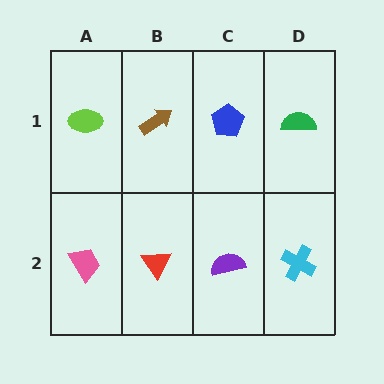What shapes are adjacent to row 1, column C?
A purple semicircle (row 2, column C), a brown arrow (row 1, column B), a green semicircle (row 1, column D).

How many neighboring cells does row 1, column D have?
2.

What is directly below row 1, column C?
A purple semicircle.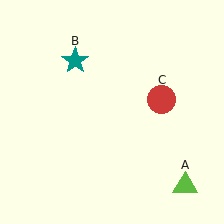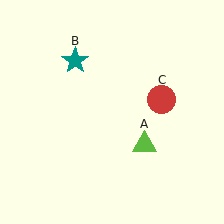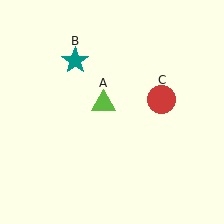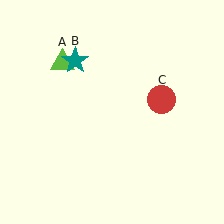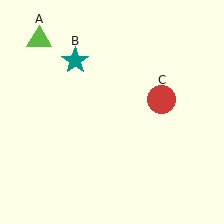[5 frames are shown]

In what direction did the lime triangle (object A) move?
The lime triangle (object A) moved up and to the left.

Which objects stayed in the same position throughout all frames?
Teal star (object B) and red circle (object C) remained stationary.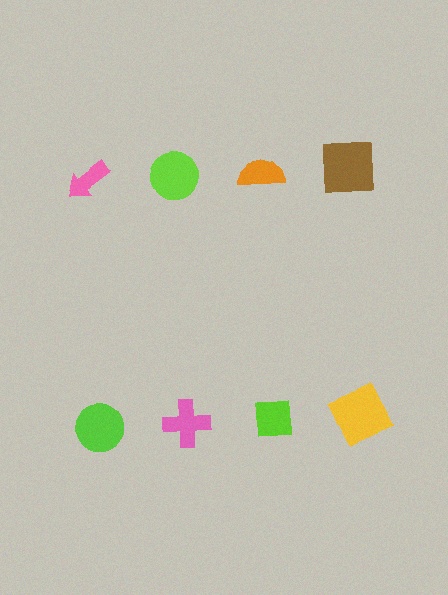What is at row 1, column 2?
A lime circle.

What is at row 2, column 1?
A lime circle.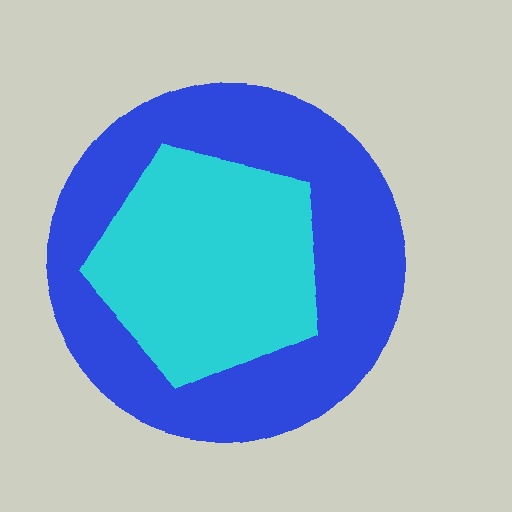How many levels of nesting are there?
2.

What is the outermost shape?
The blue circle.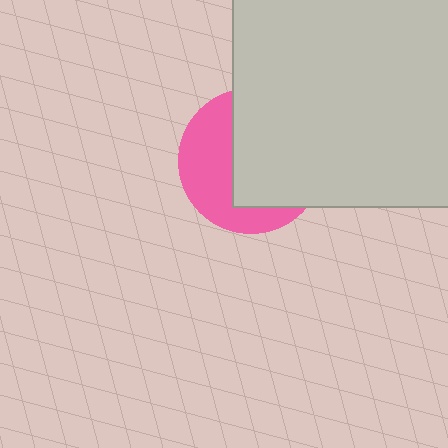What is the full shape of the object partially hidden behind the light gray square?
The partially hidden object is a pink circle.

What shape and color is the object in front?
The object in front is a light gray square.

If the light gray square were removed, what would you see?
You would see the complete pink circle.